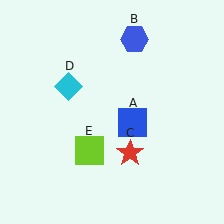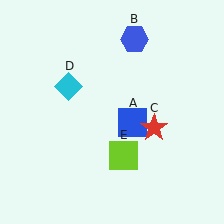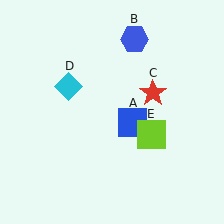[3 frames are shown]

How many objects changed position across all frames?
2 objects changed position: red star (object C), lime square (object E).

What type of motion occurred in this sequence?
The red star (object C), lime square (object E) rotated counterclockwise around the center of the scene.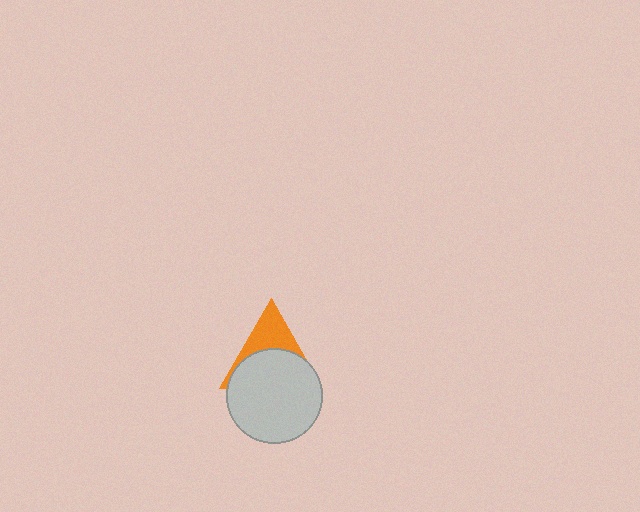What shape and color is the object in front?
The object in front is a light gray circle.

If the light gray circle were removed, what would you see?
You would see the complete orange triangle.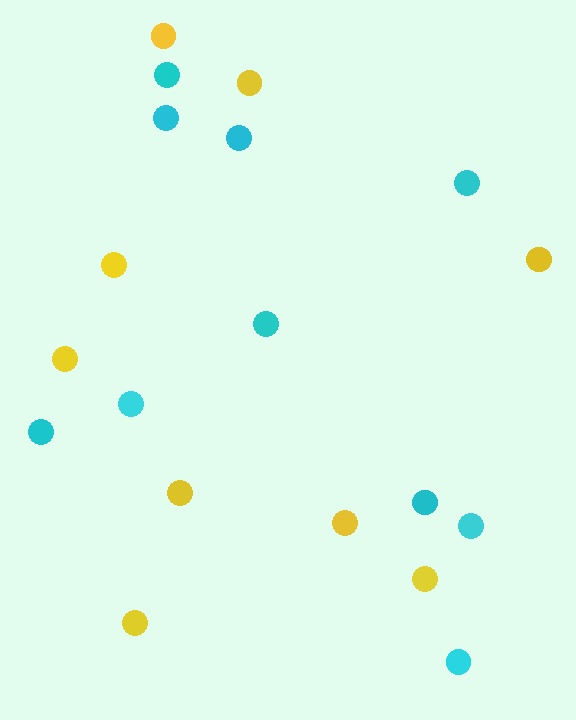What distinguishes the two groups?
There are 2 groups: one group of yellow circles (9) and one group of cyan circles (10).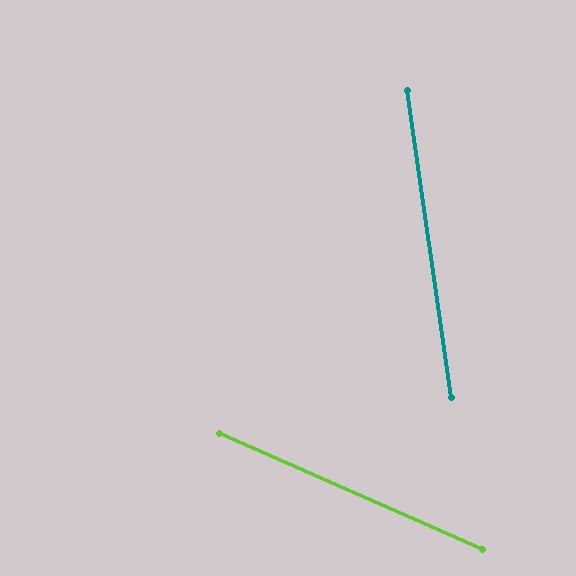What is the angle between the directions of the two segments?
Approximately 58 degrees.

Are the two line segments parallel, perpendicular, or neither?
Neither parallel nor perpendicular — they differ by about 58°.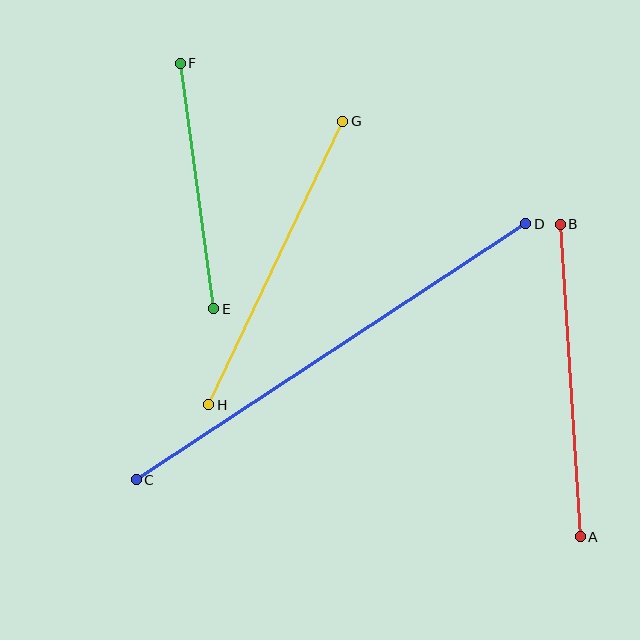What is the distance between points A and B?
The distance is approximately 313 pixels.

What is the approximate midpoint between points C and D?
The midpoint is at approximately (331, 352) pixels.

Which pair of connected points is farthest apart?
Points C and D are farthest apart.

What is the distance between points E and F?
The distance is approximately 248 pixels.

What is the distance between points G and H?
The distance is approximately 313 pixels.